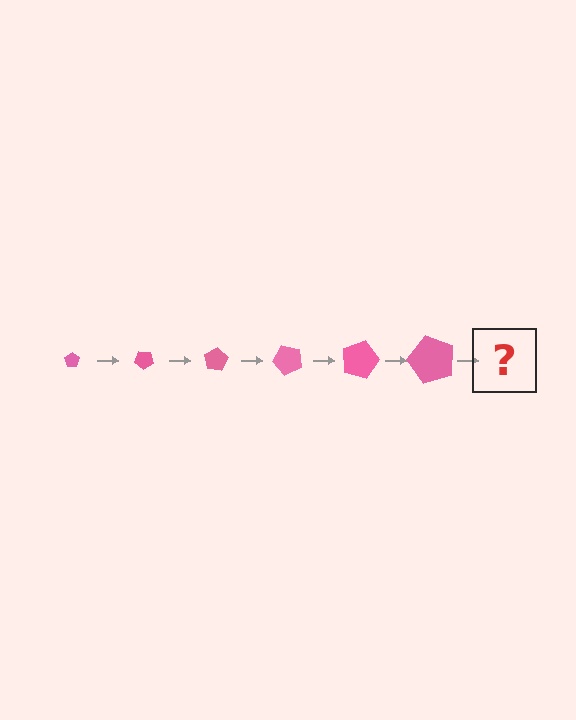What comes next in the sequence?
The next element should be a pentagon, larger than the previous one and rotated 240 degrees from the start.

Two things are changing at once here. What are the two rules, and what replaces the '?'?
The two rules are that the pentagon grows larger each step and it rotates 40 degrees each step. The '?' should be a pentagon, larger than the previous one and rotated 240 degrees from the start.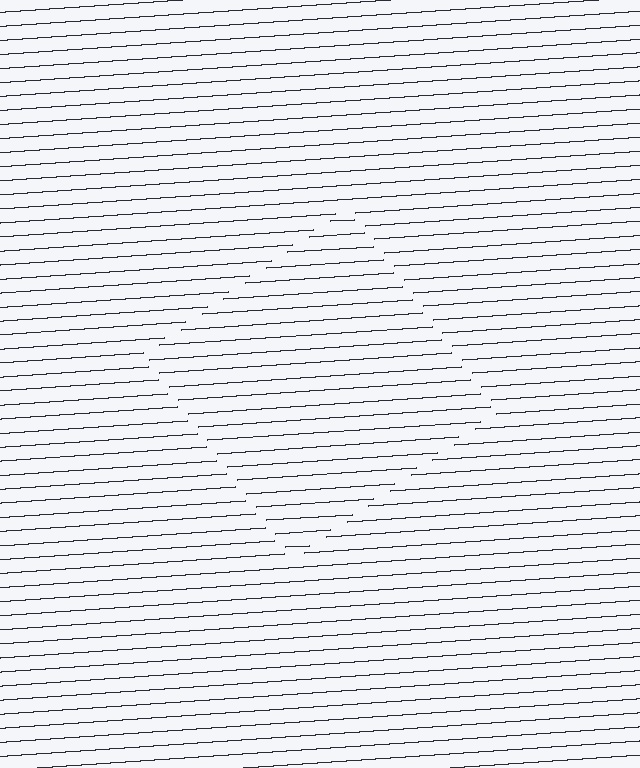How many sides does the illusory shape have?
4 sides — the line-ends trace a square.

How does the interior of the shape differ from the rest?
The interior of the shape contains the same grating, shifted by half a period — the contour is defined by the phase discontinuity where line-ends from the inner and outer gratings abut.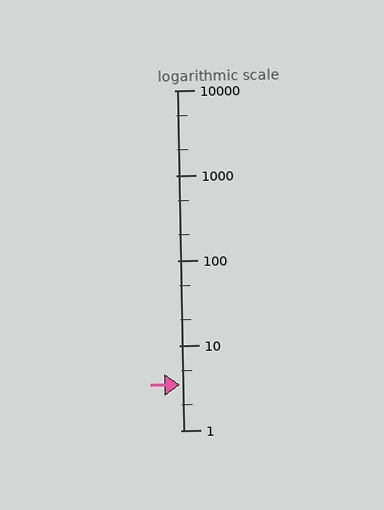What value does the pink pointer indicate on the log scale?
The pointer indicates approximately 3.4.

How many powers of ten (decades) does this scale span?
The scale spans 4 decades, from 1 to 10000.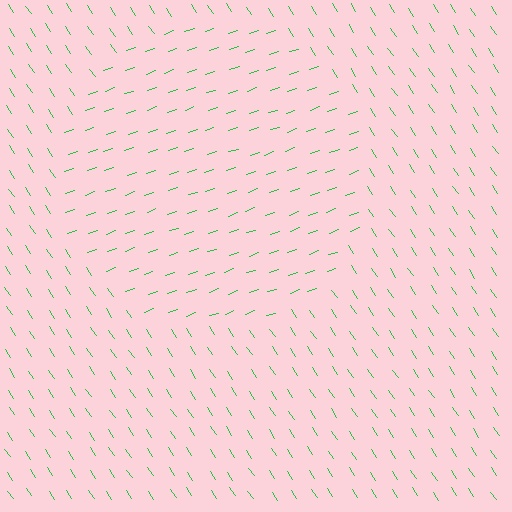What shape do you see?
I see a circle.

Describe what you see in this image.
The image is filled with small green line segments. A circle region in the image has lines oriented differently from the surrounding lines, creating a visible texture boundary.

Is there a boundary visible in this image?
Yes, there is a texture boundary formed by a change in line orientation.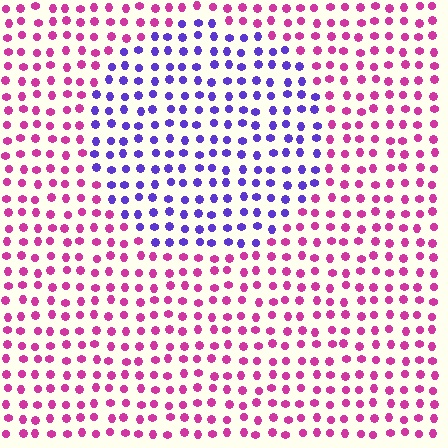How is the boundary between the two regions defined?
The boundary is defined purely by a slight shift in hue (about 63 degrees). Spacing, size, and orientation are identical on both sides.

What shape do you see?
I see a circle.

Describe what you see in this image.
The image is filled with small magenta elements in a uniform arrangement. A circle-shaped region is visible where the elements are tinted to a slightly different hue, forming a subtle color boundary.